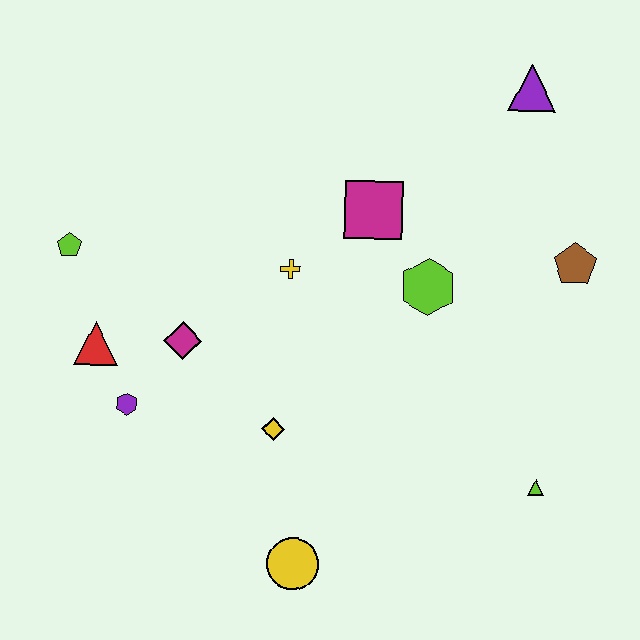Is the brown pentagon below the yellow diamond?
No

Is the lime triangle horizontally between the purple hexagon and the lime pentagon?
No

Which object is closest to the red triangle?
The purple hexagon is closest to the red triangle.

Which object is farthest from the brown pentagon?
The lime pentagon is farthest from the brown pentagon.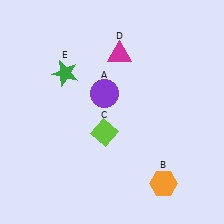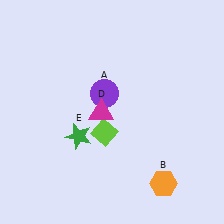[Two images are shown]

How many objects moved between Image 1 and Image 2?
2 objects moved between the two images.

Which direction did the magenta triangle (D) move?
The magenta triangle (D) moved down.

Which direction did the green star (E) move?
The green star (E) moved down.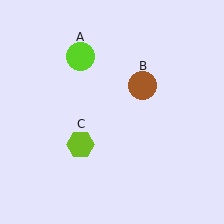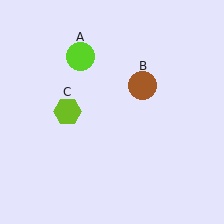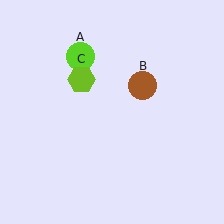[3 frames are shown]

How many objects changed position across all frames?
1 object changed position: lime hexagon (object C).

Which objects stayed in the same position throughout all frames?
Lime circle (object A) and brown circle (object B) remained stationary.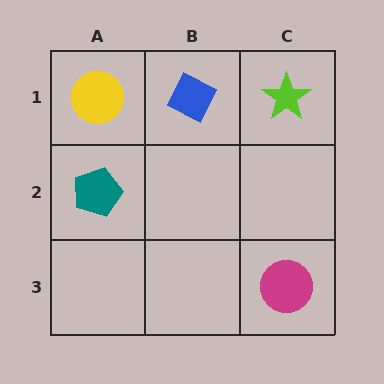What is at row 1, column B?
A blue diamond.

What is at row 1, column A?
A yellow circle.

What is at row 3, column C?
A magenta circle.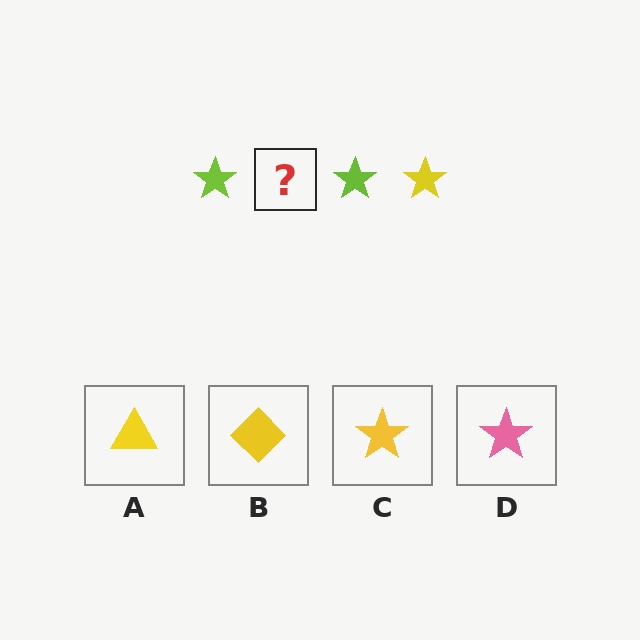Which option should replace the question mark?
Option C.